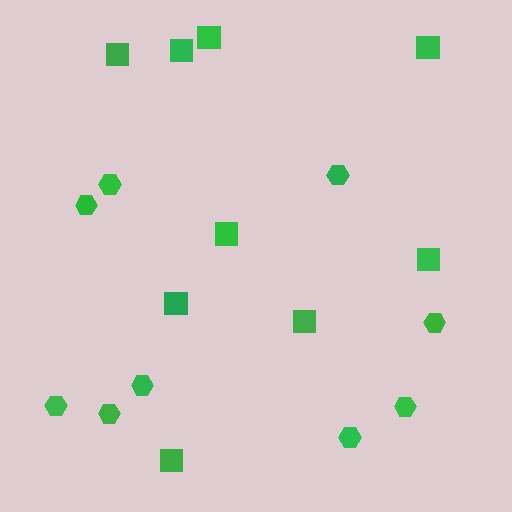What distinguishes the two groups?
There are 2 groups: one group of hexagons (9) and one group of squares (9).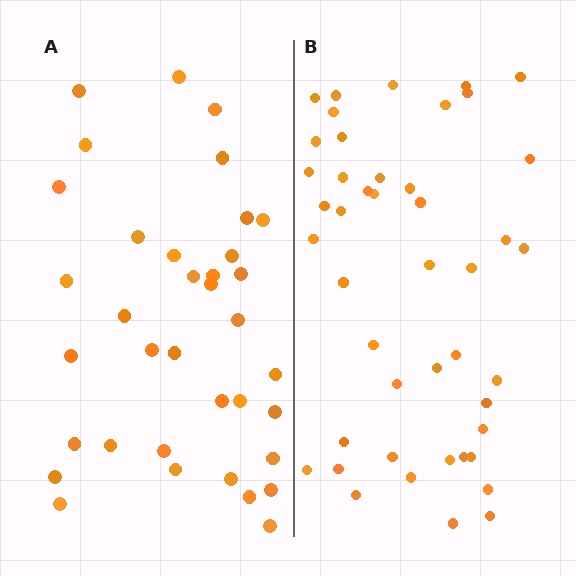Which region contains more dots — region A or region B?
Region B (the right region) has more dots.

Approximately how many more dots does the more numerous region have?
Region B has roughly 8 or so more dots than region A.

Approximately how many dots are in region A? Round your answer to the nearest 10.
About 40 dots. (The exact count is 36, which rounds to 40.)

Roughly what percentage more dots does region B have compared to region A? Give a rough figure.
About 25% more.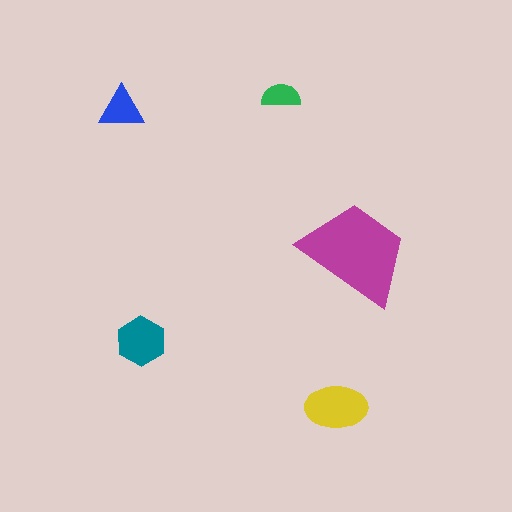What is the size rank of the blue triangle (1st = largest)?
4th.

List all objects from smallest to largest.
The green semicircle, the blue triangle, the teal hexagon, the yellow ellipse, the magenta trapezoid.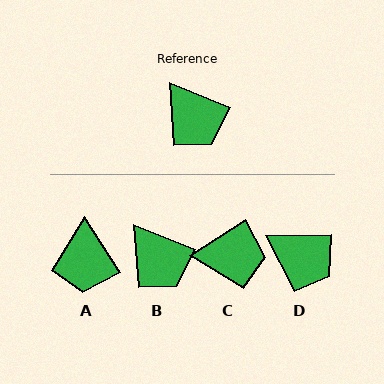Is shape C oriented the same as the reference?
No, it is off by about 54 degrees.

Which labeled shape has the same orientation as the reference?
B.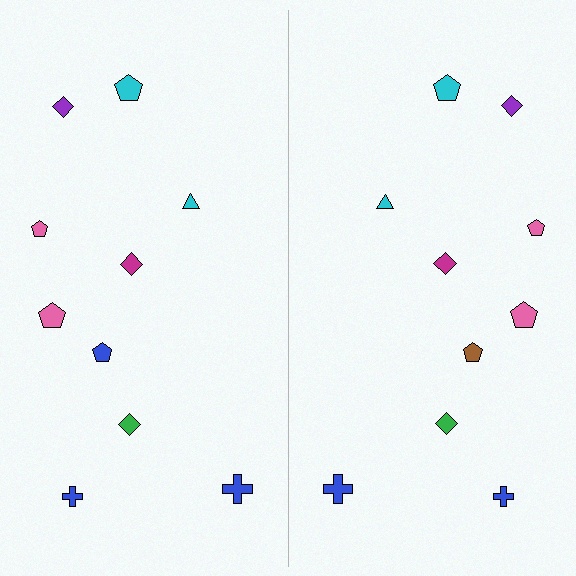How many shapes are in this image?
There are 20 shapes in this image.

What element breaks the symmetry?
The brown pentagon on the right side breaks the symmetry — its mirror counterpart is blue.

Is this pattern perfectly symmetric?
No, the pattern is not perfectly symmetric. The brown pentagon on the right side breaks the symmetry — its mirror counterpart is blue.